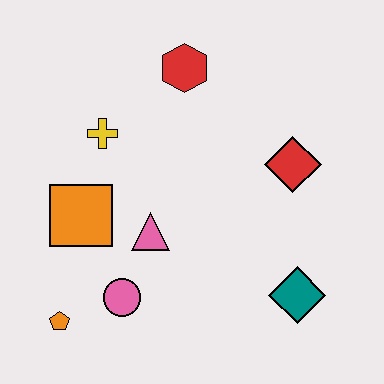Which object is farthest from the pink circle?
The red hexagon is farthest from the pink circle.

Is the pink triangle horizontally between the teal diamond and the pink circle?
Yes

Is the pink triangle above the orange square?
No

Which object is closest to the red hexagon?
The yellow cross is closest to the red hexagon.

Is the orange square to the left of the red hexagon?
Yes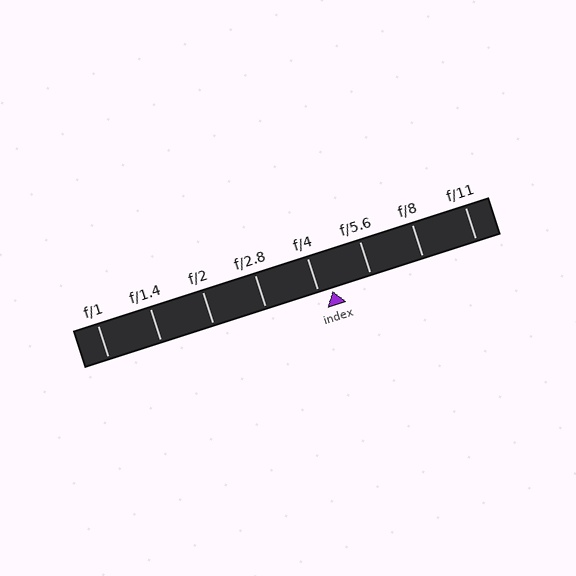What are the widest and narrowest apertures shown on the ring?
The widest aperture shown is f/1 and the narrowest is f/11.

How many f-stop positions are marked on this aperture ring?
There are 8 f-stop positions marked.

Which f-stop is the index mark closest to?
The index mark is closest to f/4.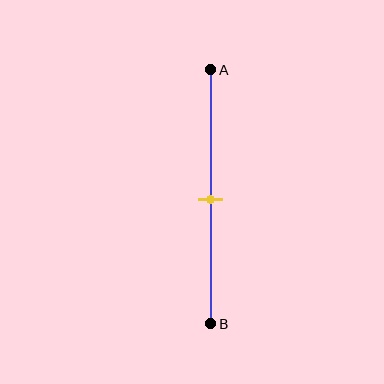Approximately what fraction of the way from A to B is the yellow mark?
The yellow mark is approximately 50% of the way from A to B.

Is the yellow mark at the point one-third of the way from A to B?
No, the mark is at about 50% from A, not at the 33% one-third point.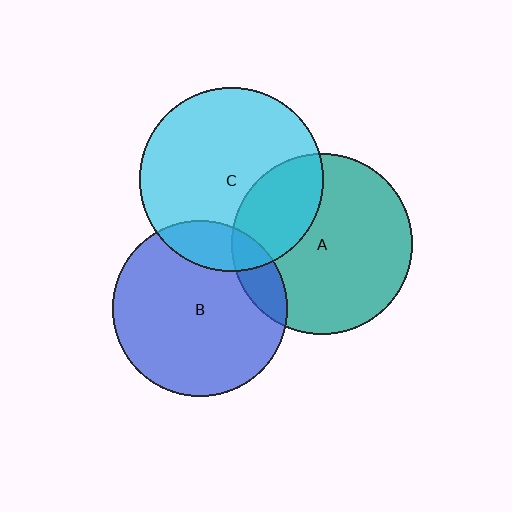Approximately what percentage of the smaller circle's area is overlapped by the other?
Approximately 15%.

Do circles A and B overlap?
Yes.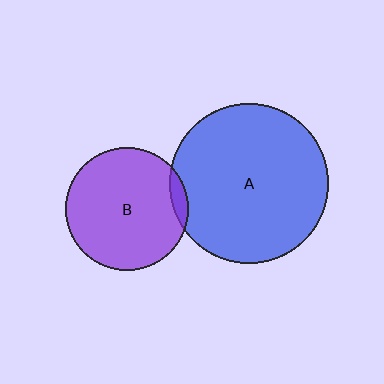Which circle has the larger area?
Circle A (blue).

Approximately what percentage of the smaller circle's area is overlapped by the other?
Approximately 5%.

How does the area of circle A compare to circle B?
Approximately 1.7 times.